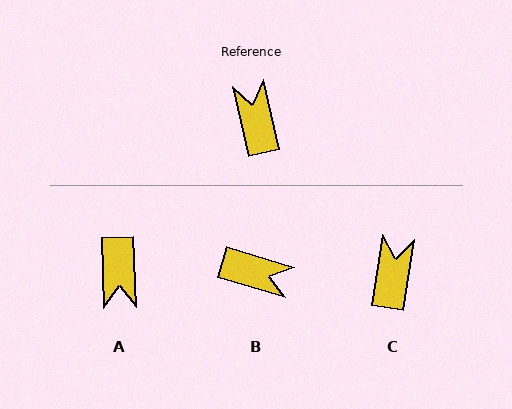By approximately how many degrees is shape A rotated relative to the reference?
Approximately 169 degrees counter-clockwise.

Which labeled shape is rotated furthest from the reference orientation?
A, about 169 degrees away.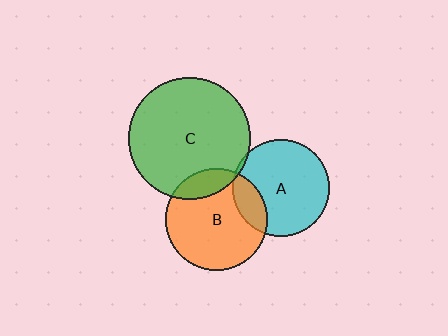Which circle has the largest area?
Circle C (green).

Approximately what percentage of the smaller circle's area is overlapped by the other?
Approximately 5%.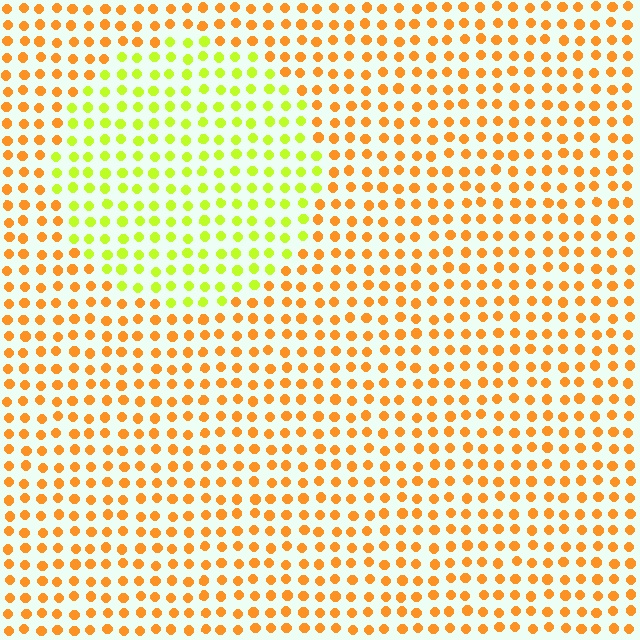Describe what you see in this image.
The image is filled with small orange elements in a uniform arrangement. A circle-shaped region is visible where the elements are tinted to a slightly different hue, forming a subtle color boundary.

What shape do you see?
I see a circle.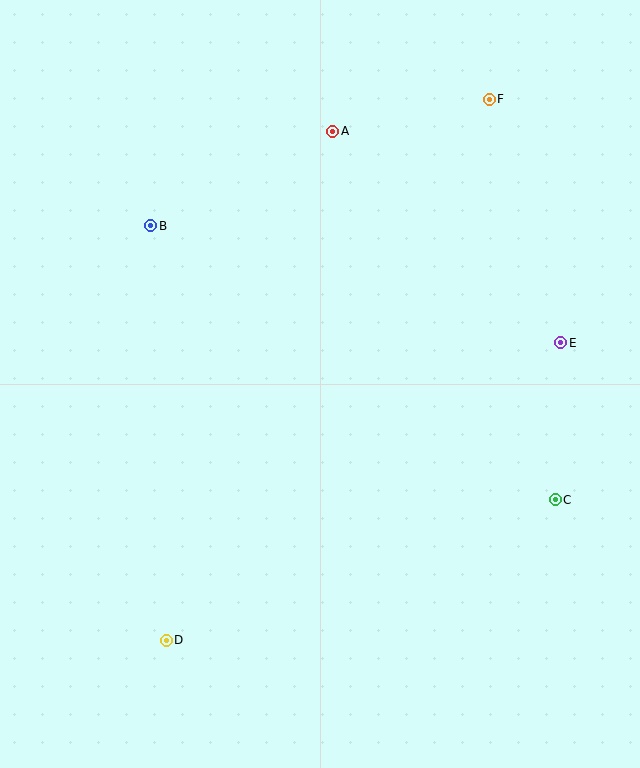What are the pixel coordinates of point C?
Point C is at (555, 500).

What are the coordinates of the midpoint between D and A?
The midpoint between D and A is at (249, 386).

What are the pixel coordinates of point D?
Point D is at (166, 640).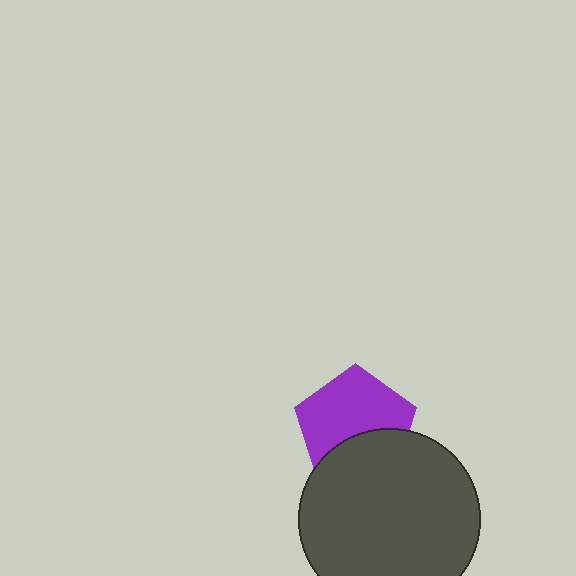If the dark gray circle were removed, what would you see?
You would see the complete purple pentagon.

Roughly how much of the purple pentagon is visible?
About half of it is visible (roughly 64%).